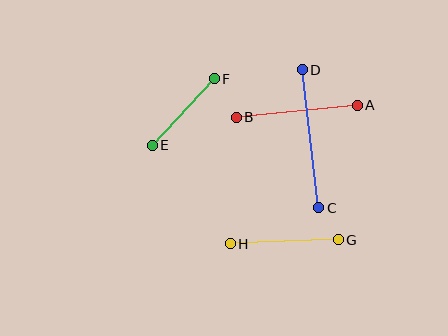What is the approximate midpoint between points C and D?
The midpoint is at approximately (310, 139) pixels.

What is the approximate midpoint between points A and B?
The midpoint is at approximately (297, 111) pixels.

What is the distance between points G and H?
The distance is approximately 108 pixels.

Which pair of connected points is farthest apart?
Points C and D are farthest apart.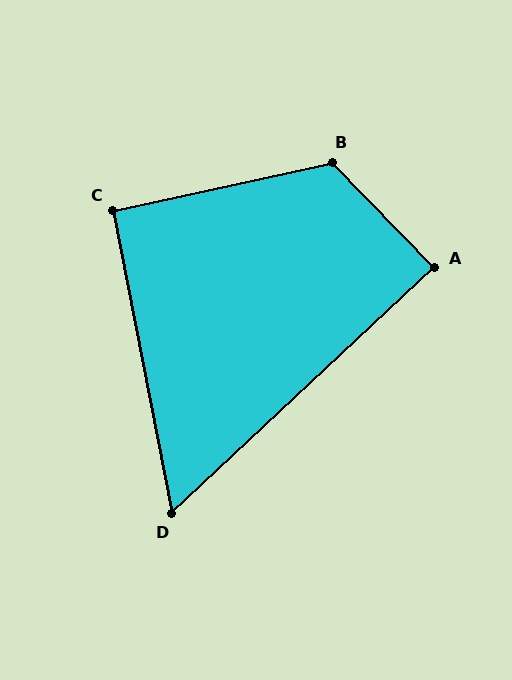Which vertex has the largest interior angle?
B, at approximately 122 degrees.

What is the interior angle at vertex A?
Approximately 89 degrees (approximately right).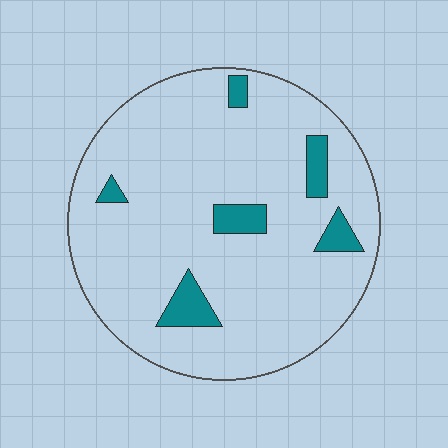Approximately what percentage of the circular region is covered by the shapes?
Approximately 10%.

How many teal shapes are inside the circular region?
6.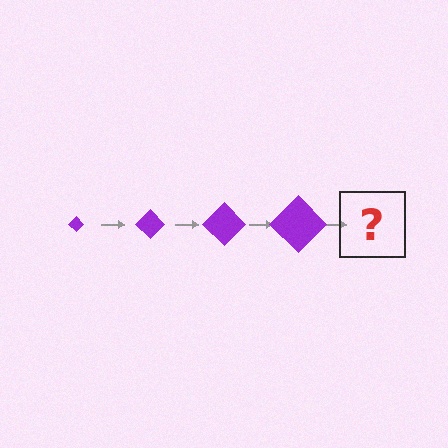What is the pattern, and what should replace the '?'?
The pattern is that the diamond gets progressively larger each step. The '?' should be a purple diamond, larger than the previous one.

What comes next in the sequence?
The next element should be a purple diamond, larger than the previous one.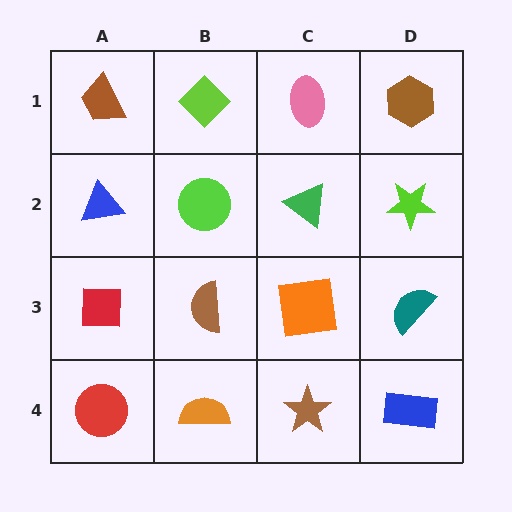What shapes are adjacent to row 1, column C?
A green triangle (row 2, column C), a lime diamond (row 1, column B), a brown hexagon (row 1, column D).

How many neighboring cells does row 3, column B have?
4.